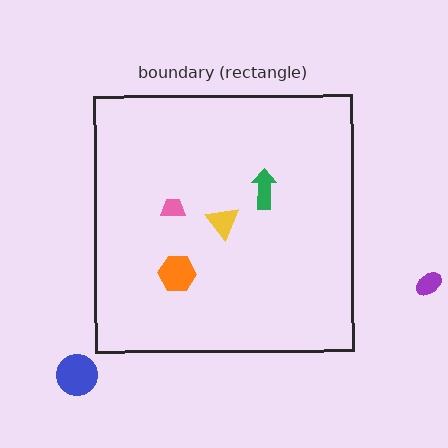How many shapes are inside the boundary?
4 inside, 2 outside.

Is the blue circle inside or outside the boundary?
Outside.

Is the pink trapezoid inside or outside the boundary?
Inside.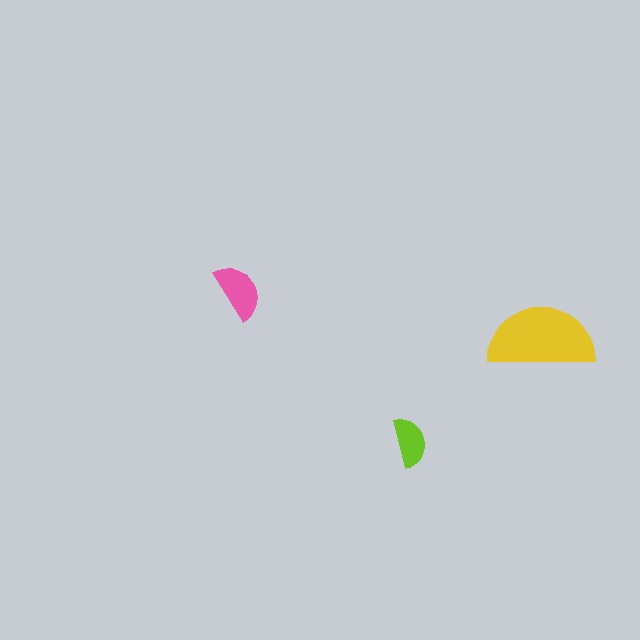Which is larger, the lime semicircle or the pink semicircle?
The pink one.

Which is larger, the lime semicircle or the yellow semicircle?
The yellow one.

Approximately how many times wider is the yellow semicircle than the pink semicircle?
About 2 times wider.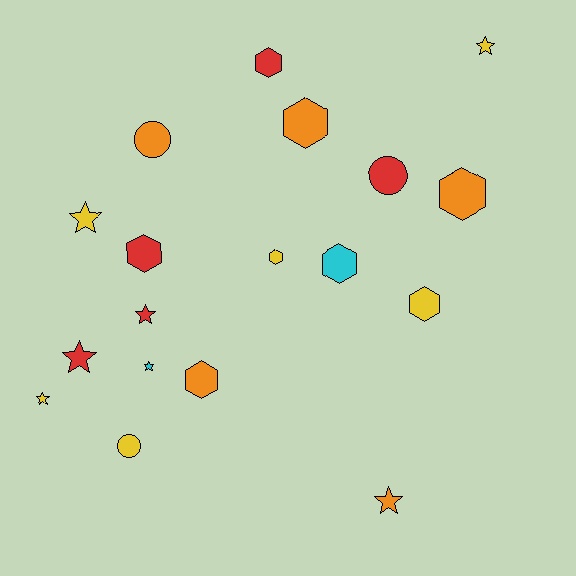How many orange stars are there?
There is 1 orange star.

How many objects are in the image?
There are 18 objects.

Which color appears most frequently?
Yellow, with 6 objects.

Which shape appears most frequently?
Hexagon, with 8 objects.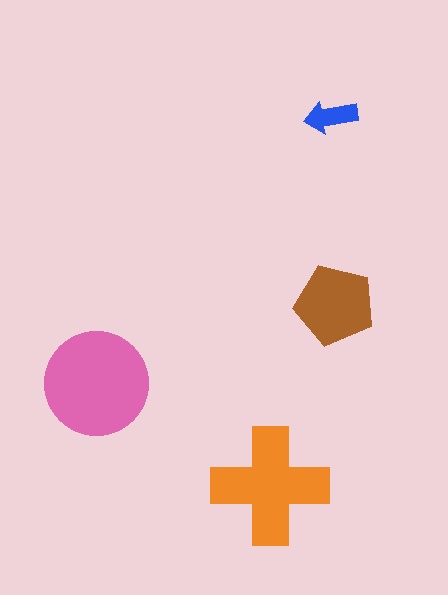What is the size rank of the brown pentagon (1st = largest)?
3rd.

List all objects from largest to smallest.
The pink circle, the orange cross, the brown pentagon, the blue arrow.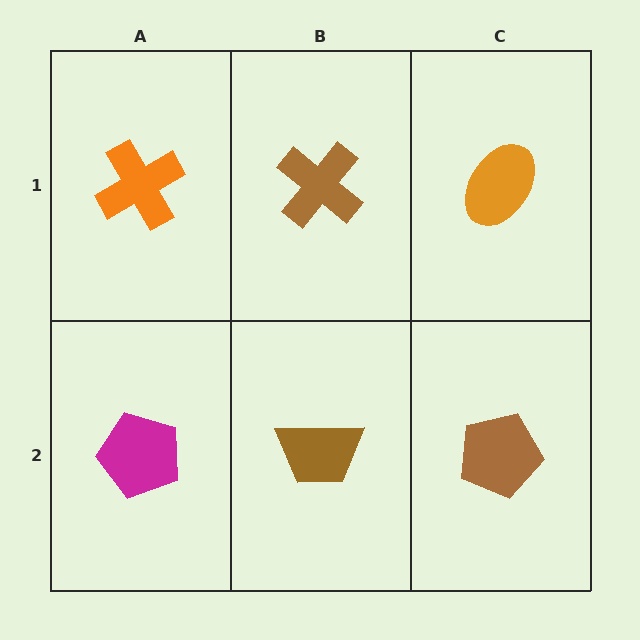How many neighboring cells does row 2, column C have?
2.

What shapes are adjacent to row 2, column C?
An orange ellipse (row 1, column C), a brown trapezoid (row 2, column B).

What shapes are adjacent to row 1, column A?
A magenta pentagon (row 2, column A), a brown cross (row 1, column B).